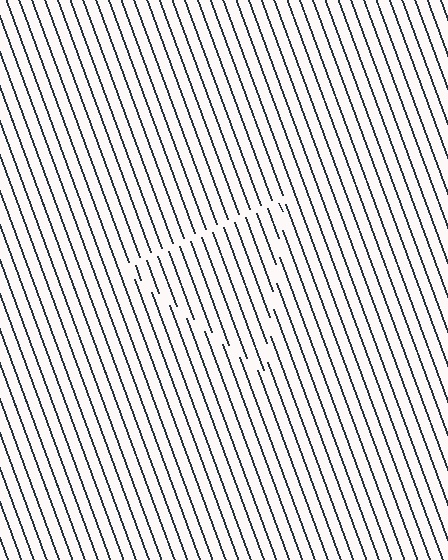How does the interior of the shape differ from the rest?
The interior of the shape contains the same grating, shifted by half a period — the contour is defined by the phase discontinuity where line-ends from the inner and outer gratings abut.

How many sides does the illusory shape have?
3 sides — the line-ends trace a triangle.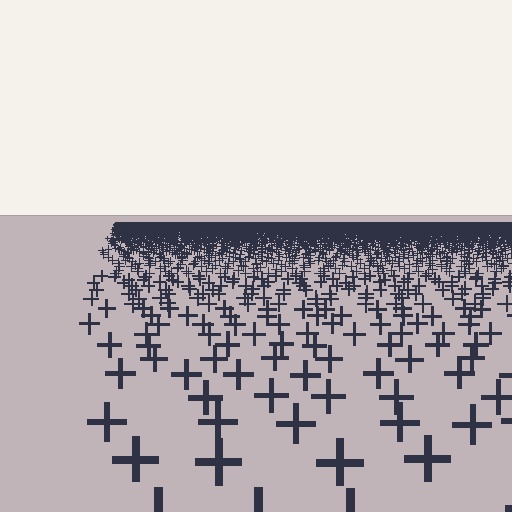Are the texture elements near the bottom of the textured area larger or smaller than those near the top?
Larger. Near the bottom, elements are closer to the viewer and appear at a bigger on-screen size.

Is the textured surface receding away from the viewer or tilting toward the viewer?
The surface is receding away from the viewer. Texture elements get smaller and denser toward the top.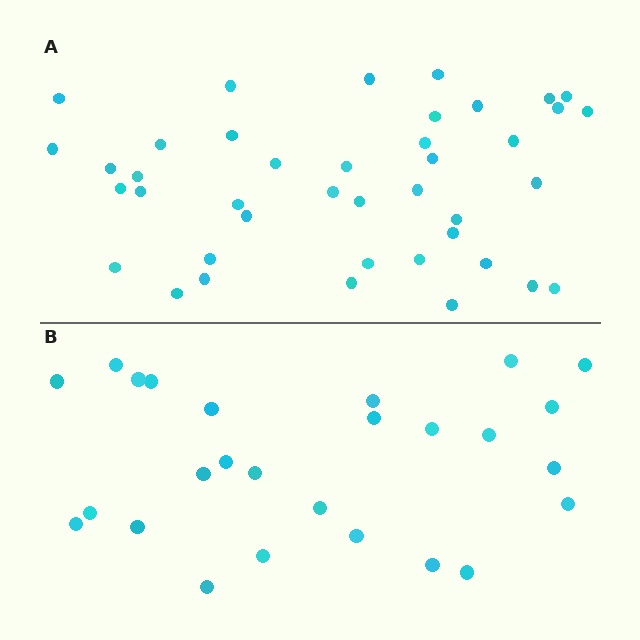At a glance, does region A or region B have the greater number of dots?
Region A (the top region) has more dots.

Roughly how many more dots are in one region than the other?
Region A has approximately 15 more dots than region B.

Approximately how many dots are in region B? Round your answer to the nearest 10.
About 30 dots. (The exact count is 26, which rounds to 30.)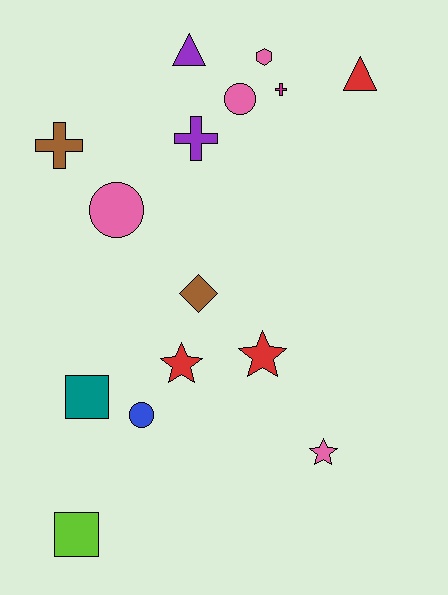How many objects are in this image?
There are 15 objects.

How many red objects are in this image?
There are 3 red objects.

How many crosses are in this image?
There are 3 crosses.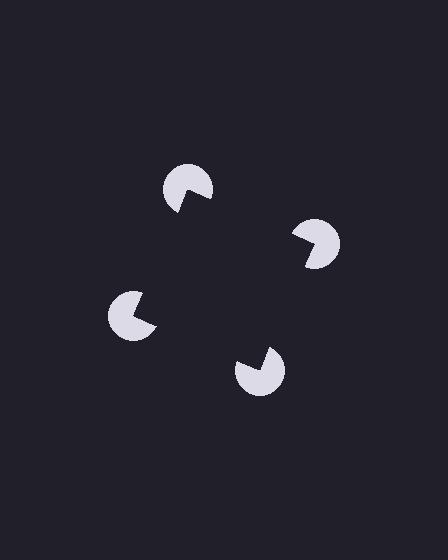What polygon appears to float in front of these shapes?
An illusory square — its edges are inferred from the aligned wedge cuts in the pac-man discs, not physically drawn.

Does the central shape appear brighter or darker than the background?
It typically appears slightly darker than the background, even though no actual brightness change is drawn.